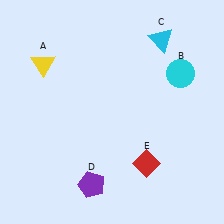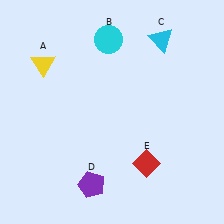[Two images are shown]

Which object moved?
The cyan circle (B) moved left.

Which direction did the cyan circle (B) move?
The cyan circle (B) moved left.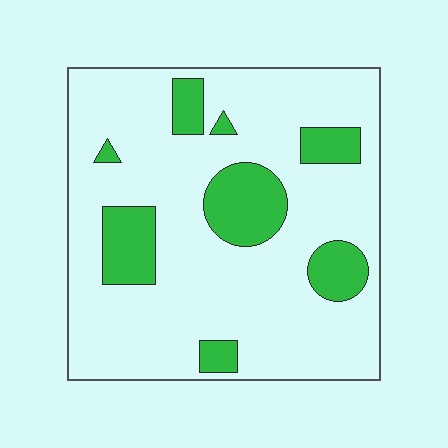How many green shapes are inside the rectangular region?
8.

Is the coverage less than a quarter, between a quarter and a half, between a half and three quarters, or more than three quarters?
Less than a quarter.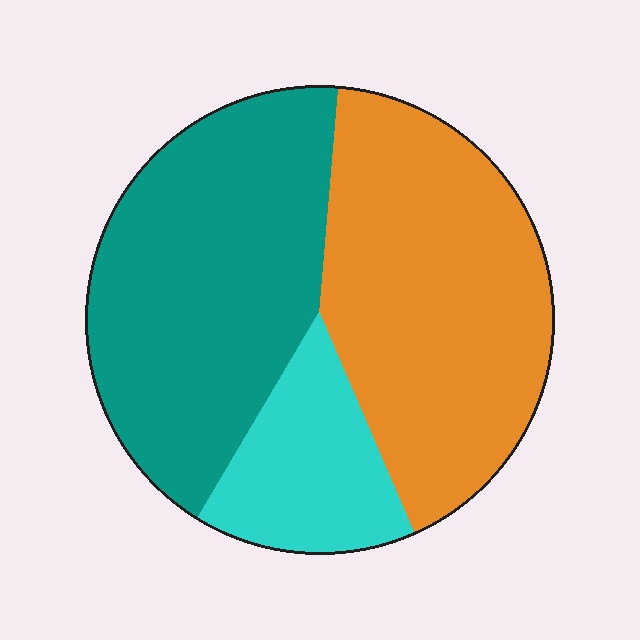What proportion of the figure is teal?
Teal covers 42% of the figure.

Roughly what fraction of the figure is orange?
Orange covers around 40% of the figure.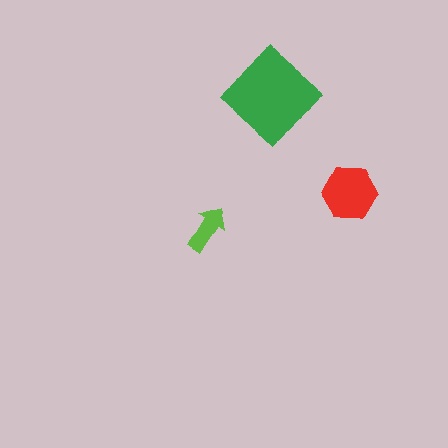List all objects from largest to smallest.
The green diamond, the red hexagon, the lime arrow.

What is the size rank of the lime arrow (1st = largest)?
3rd.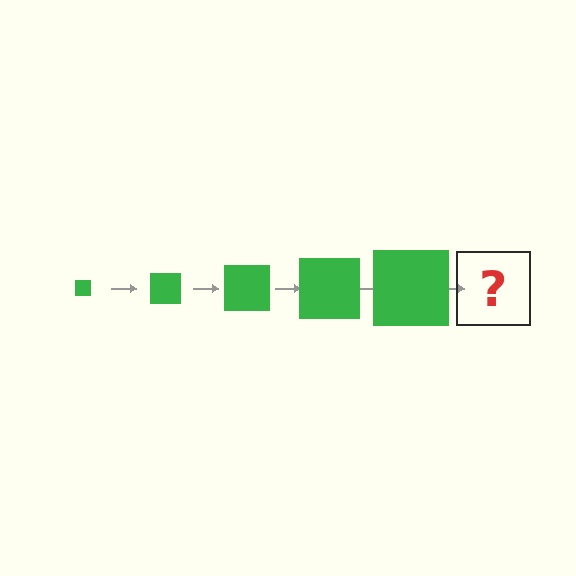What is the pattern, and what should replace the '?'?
The pattern is that the square gets progressively larger each step. The '?' should be a green square, larger than the previous one.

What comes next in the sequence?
The next element should be a green square, larger than the previous one.